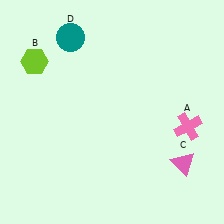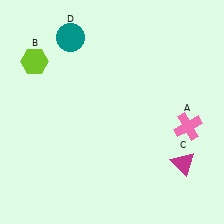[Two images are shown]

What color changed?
The triangle (C) changed from pink in Image 1 to magenta in Image 2.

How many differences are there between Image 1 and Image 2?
There is 1 difference between the two images.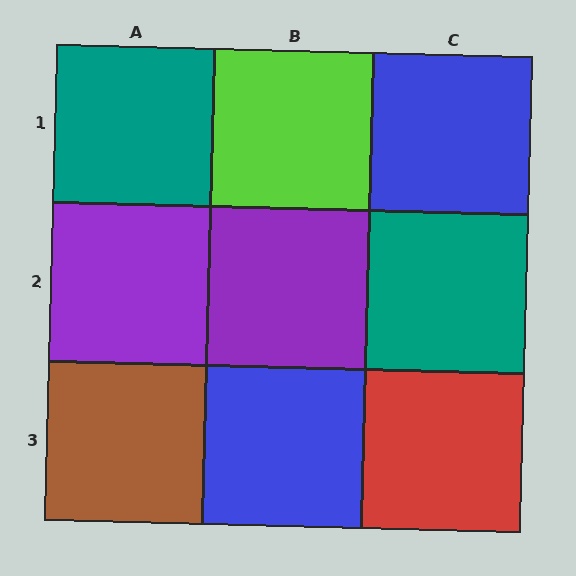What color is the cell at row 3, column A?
Brown.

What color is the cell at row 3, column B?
Blue.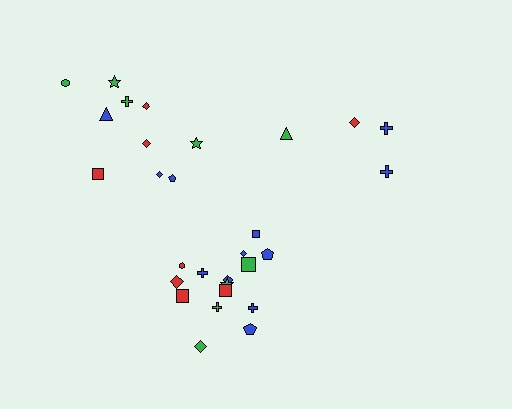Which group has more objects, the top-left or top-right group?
The top-left group.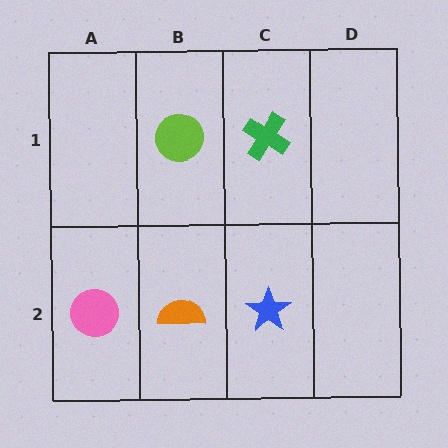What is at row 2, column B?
An orange semicircle.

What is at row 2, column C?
A blue star.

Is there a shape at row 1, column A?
No, that cell is empty.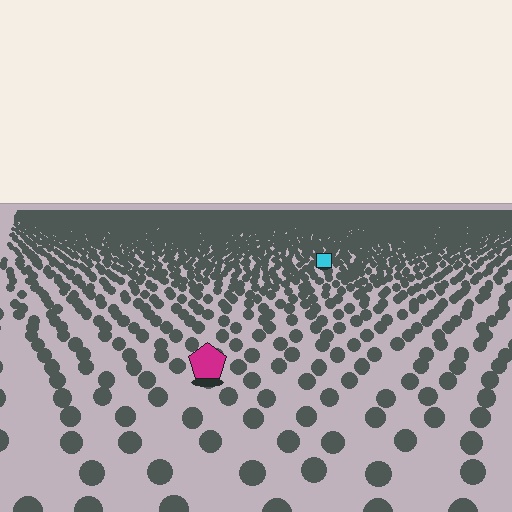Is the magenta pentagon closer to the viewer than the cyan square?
Yes. The magenta pentagon is closer — you can tell from the texture gradient: the ground texture is coarser near it.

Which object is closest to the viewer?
The magenta pentagon is closest. The texture marks near it are larger and more spread out.